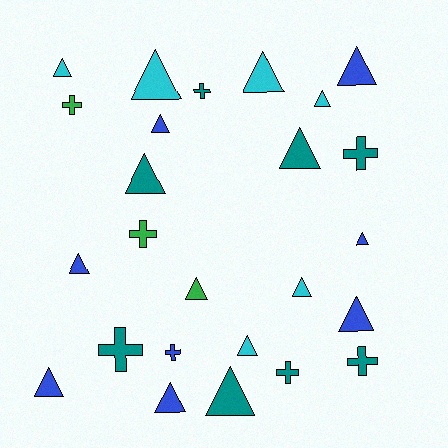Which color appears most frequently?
Teal, with 8 objects.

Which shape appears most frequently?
Triangle, with 17 objects.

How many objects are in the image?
There are 25 objects.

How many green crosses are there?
There are 2 green crosses.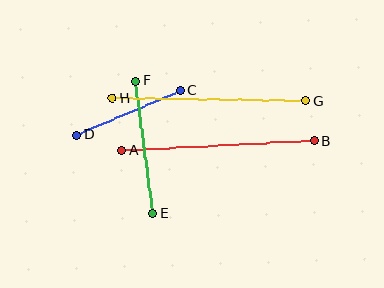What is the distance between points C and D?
The distance is approximately 113 pixels.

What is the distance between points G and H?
The distance is approximately 193 pixels.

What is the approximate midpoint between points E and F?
The midpoint is at approximately (144, 147) pixels.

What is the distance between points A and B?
The distance is approximately 193 pixels.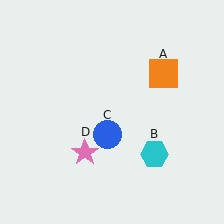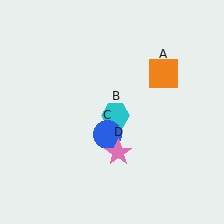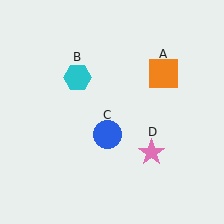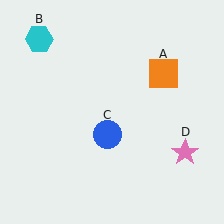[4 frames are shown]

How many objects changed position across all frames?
2 objects changed position: cyan hexagon (object B), pink star (object D).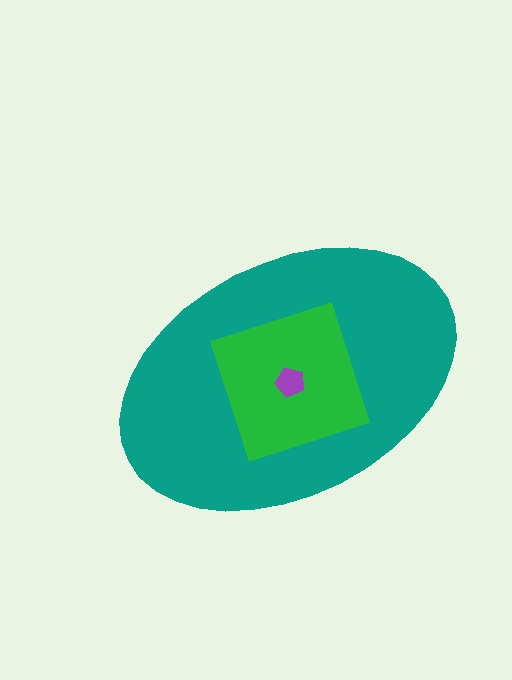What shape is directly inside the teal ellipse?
The green square.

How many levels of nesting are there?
3.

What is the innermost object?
The purple pentagon.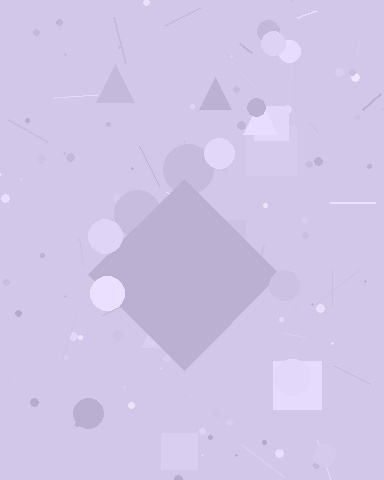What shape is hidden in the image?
A diamond is hidden in the image.